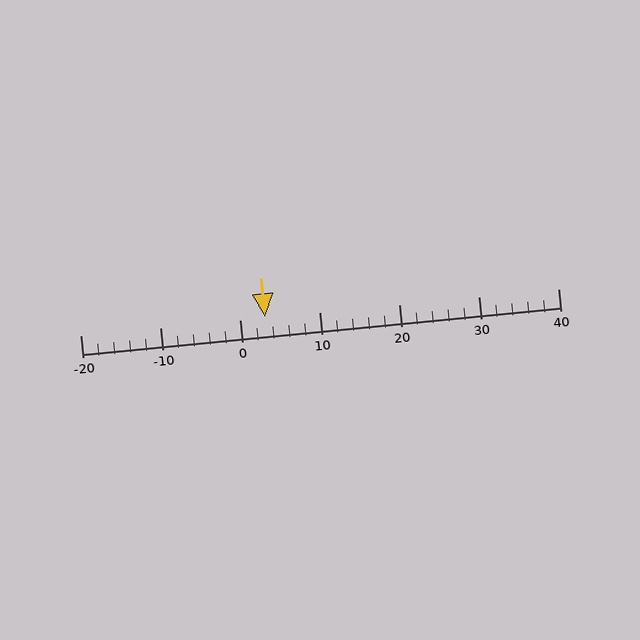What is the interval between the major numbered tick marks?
The major tick marks are spaced 10 units apart.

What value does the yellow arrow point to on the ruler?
The yellow arrow points to approximately 3.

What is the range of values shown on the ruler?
The ruler shows values from -20 to 40.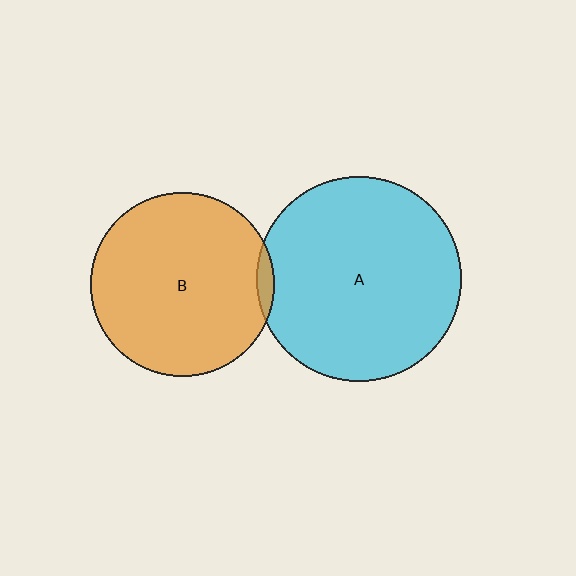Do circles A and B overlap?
Yes.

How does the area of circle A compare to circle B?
Approximately 1.2 times.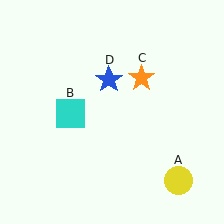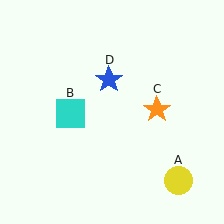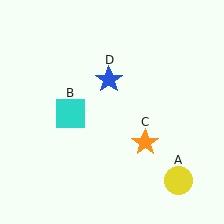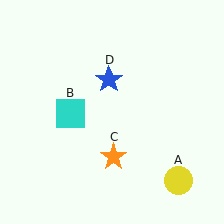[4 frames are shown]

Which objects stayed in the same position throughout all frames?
Yellow circle (object A) and cyan square (object B) and blue star (object D) remained stationary.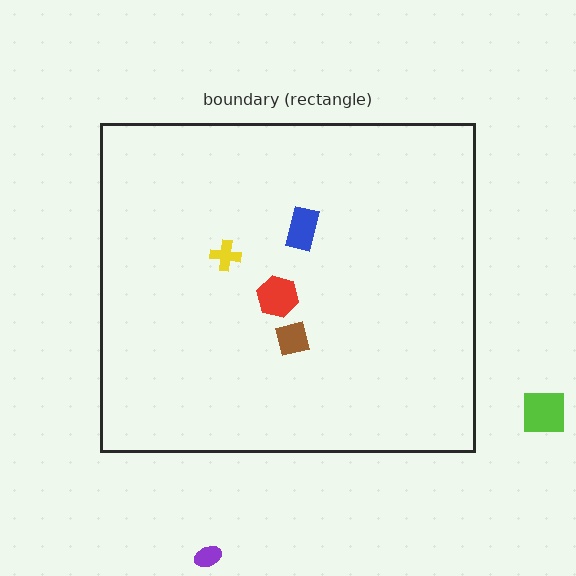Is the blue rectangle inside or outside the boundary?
Inside.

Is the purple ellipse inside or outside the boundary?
Outside.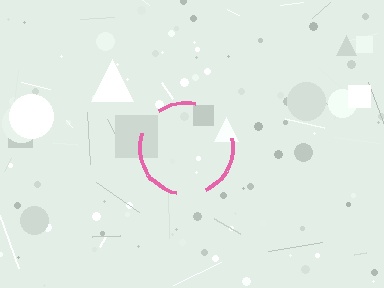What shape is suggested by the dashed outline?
The dashed outline suggests a circle.